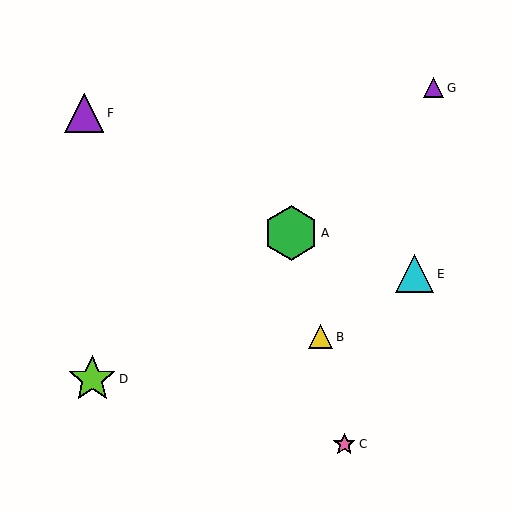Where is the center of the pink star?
The center of the pink star is at (344, 444).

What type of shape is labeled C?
Shape C is a pink star.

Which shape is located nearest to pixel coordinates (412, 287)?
The cyan triangle (labeled E) at (415, 274) is nearest to that location.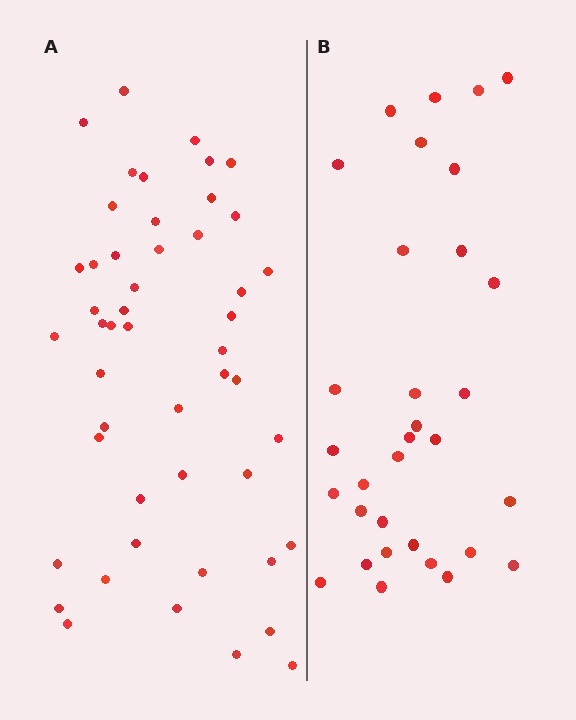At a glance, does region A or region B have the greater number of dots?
Region A (the left region) has more dots.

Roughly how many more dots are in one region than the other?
Region A has approximately 15 more dots than region B.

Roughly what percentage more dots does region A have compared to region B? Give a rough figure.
About 55% more.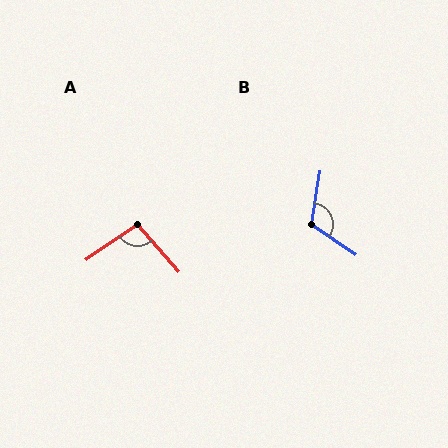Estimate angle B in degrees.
Approximately 115 degrees.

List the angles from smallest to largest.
A (96°), B (115°).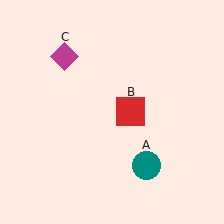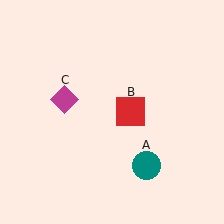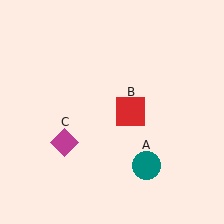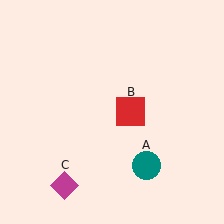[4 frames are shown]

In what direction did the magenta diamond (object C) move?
The magenta diamond (object C) moved down.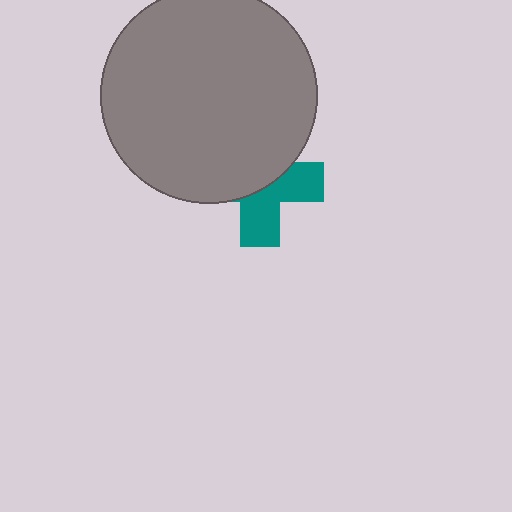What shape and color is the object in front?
The object in front is a gray circle.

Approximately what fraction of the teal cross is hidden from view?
Roughly 55% of the teal cross is hidden behind the gray circle.